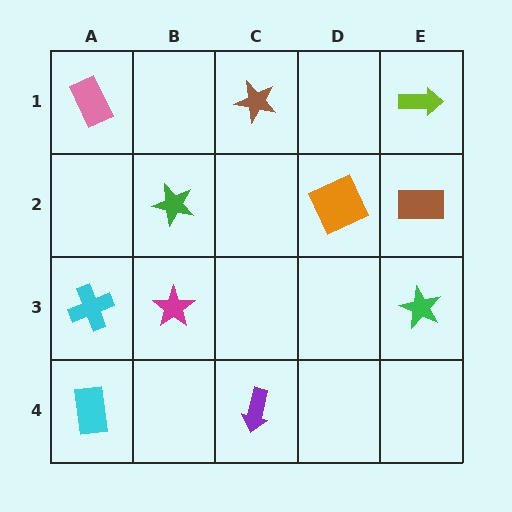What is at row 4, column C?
A purple arrow.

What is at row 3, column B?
A magenta star.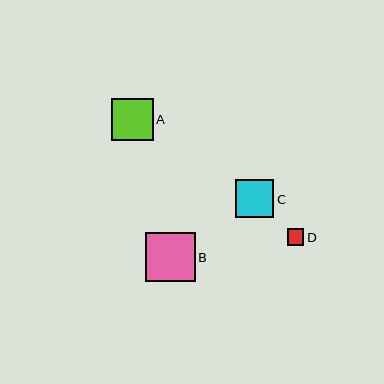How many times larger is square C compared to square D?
Square C is approximately 2.3 times the size of square D.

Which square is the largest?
Square B is the largest with a size of approximately 49 pixels.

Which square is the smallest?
Square D is the smallest with a size of approximately 17 pixels.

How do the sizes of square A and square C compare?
Square A and square C are approximately the same size.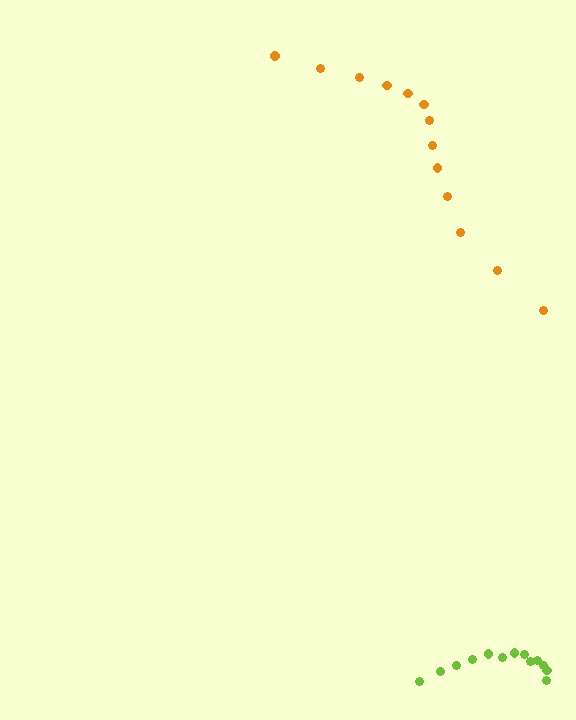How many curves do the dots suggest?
There are 2 distinct paths.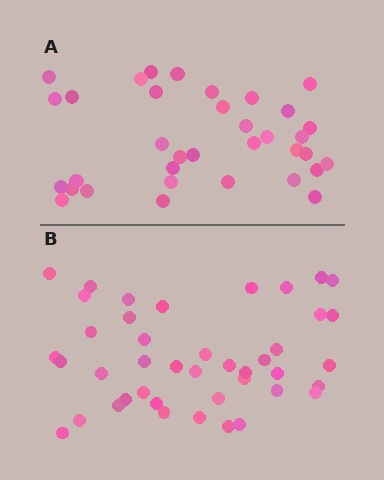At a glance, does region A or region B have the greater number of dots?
Region B (the bottom region) has more dots.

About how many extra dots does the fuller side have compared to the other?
Region B has roughly 8 or so more dots than region A.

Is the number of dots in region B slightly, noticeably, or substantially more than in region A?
Region B has only slightly more — the two regions are fairly close. The ratio is roughly 1.2 to 1.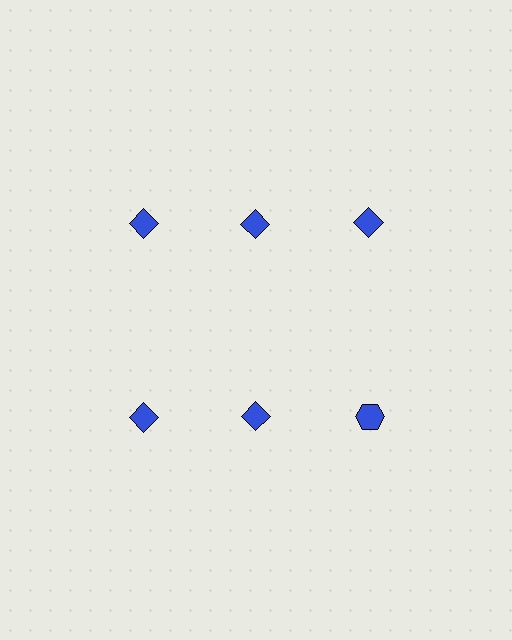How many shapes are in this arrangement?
There are 6 shapes arranged in a grid pattern.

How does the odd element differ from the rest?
It has a different shape: hexagon instead of diamond.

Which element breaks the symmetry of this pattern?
The blue hexagon in the second row, center column breaks the symmetry. All other shapes are blue diamonds.